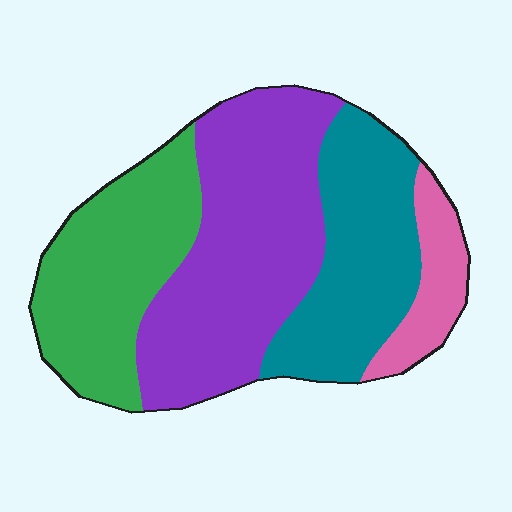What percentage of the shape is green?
Green covers about 25% of the shape.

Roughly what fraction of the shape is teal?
Teal takes up between a quarter and a half of the shape.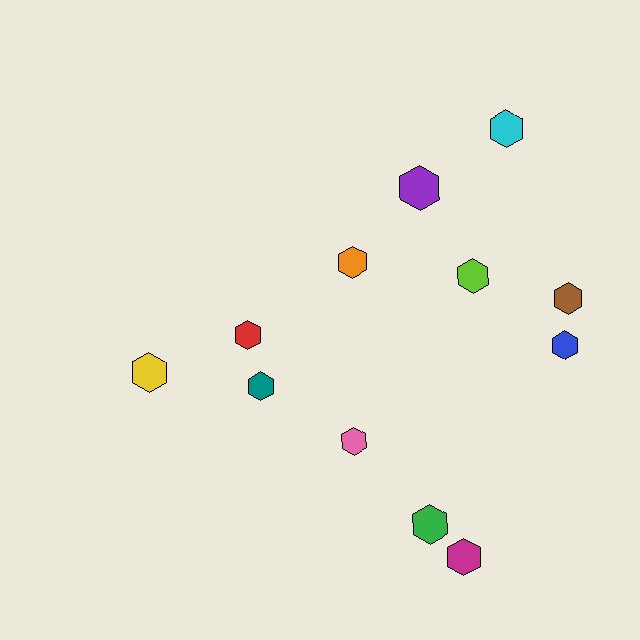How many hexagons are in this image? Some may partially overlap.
There are 12 hexagons.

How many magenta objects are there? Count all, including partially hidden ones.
There is 1 magenta object.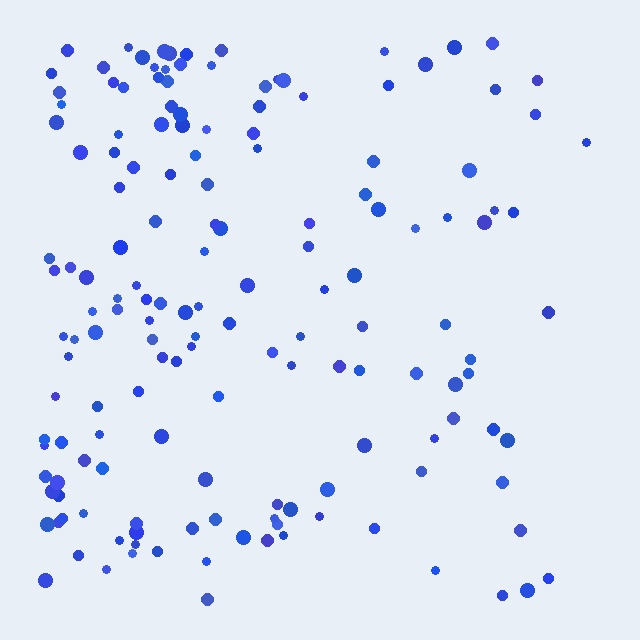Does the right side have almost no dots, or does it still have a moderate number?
Still a moderate number, just noticeably fewer than the left.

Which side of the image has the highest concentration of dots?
The left.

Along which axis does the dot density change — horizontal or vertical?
Horizontal.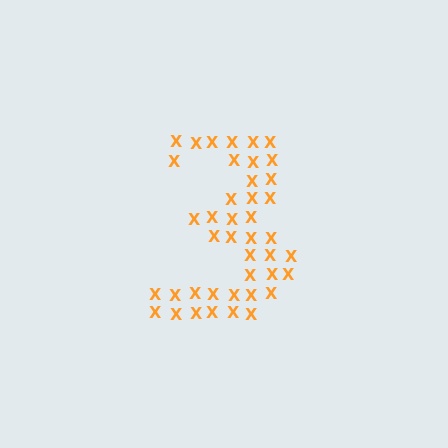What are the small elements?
The small elements are letter X's.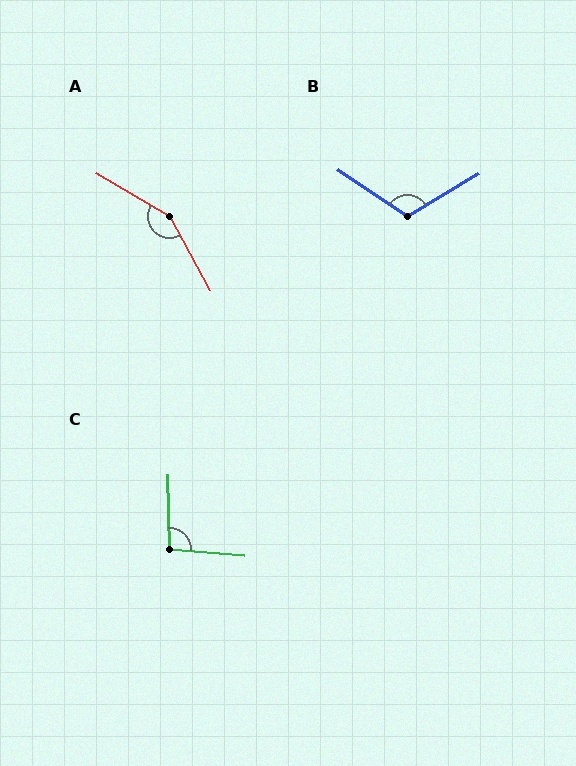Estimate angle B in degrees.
Approximately 115 degrees.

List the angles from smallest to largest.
C (96°), B (115°), A (149°).